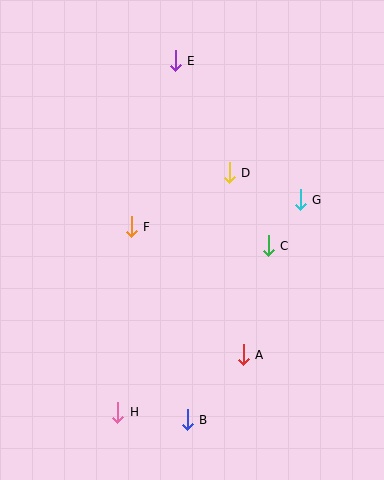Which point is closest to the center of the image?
Point F at (131, 227) is closest to the center.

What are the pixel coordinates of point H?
Point H is at (118, 412).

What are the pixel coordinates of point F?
Point F is at (131, 227).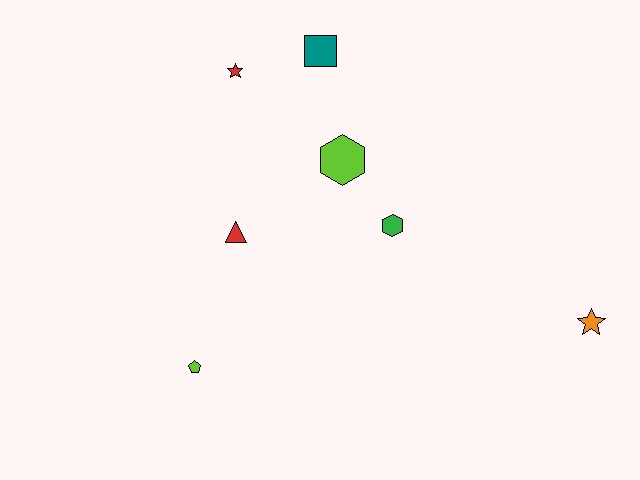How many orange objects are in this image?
There is 1 orange object.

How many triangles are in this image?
There is 1 triangle.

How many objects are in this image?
There are 7 objects.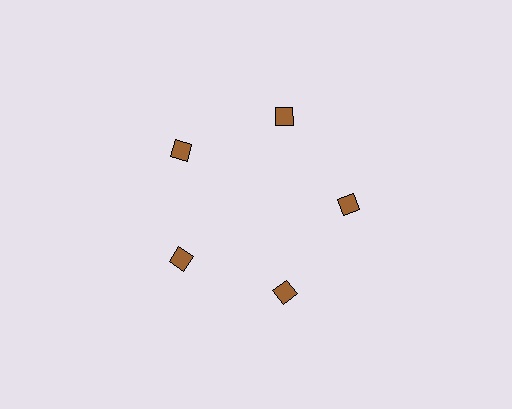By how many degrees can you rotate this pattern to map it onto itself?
The pattern maps onto itself every 72 degrees of rotation.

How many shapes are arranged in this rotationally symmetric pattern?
There are 5 shapes, arranged in 5 groups of 1.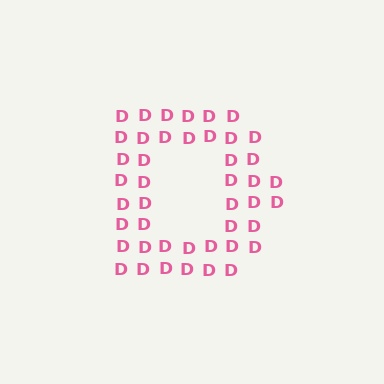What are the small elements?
The small elements are letter D's.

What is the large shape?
The large shape is the letter D.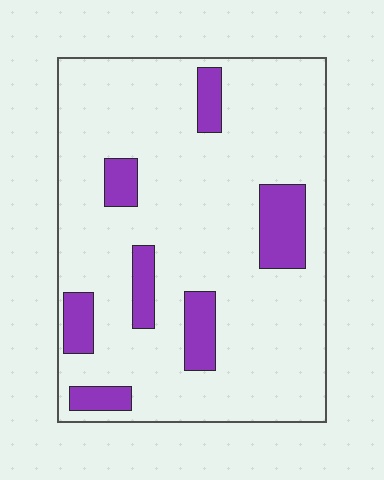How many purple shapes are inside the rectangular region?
7.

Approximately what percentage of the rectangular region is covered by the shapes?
Approximately 15%.